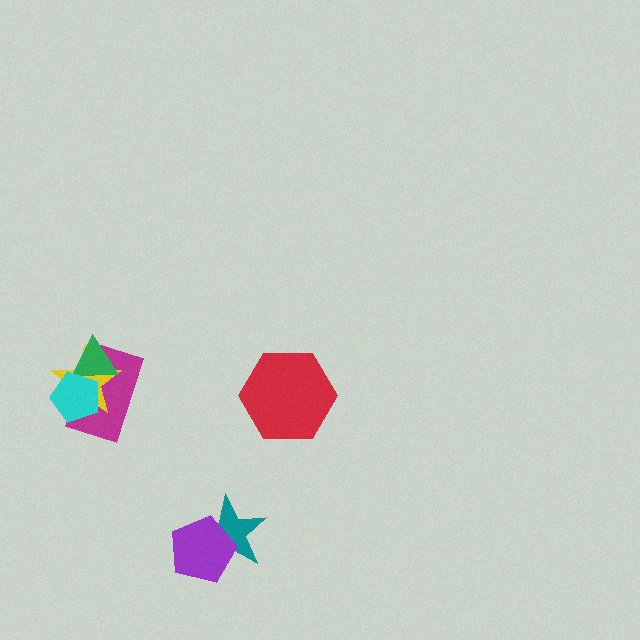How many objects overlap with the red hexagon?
0 objects overlap with the red hexagon.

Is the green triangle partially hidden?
Yes, it is partially covered by another shape.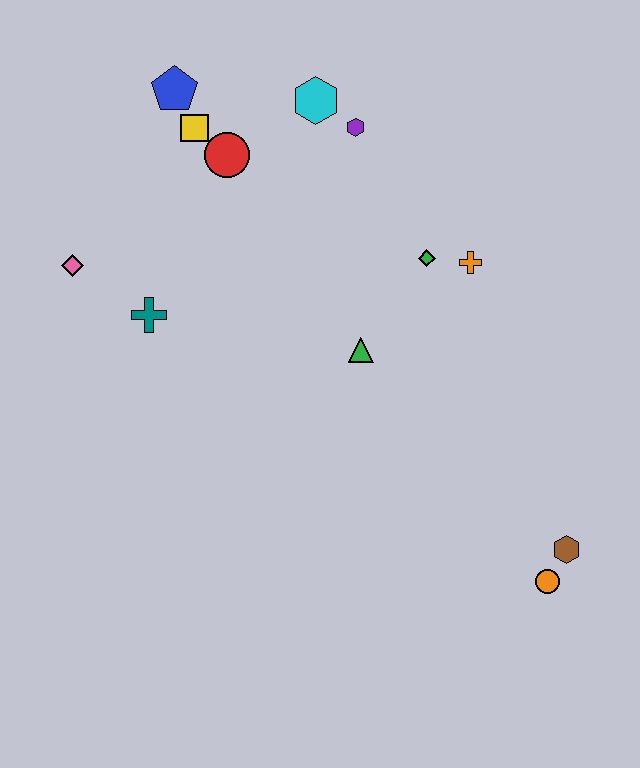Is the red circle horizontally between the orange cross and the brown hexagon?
No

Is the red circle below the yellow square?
Yes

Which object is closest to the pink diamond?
The teal cross is closest to the pink diamond.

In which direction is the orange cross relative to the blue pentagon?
The orange cross is to the right of the blue pentagon.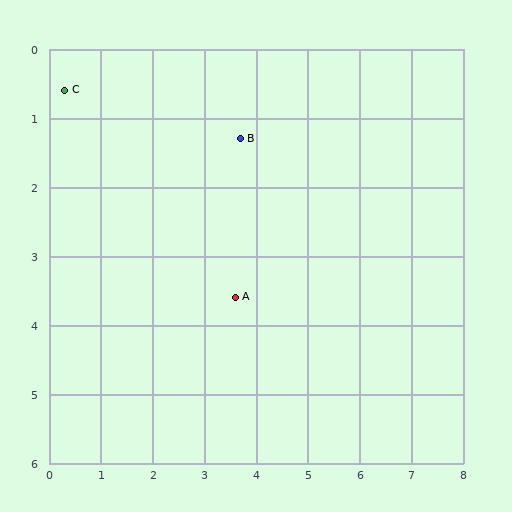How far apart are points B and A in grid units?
Points B and A are about 2.3 grid units apart.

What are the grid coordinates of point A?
Point A is at approximately (3.6, 3.6).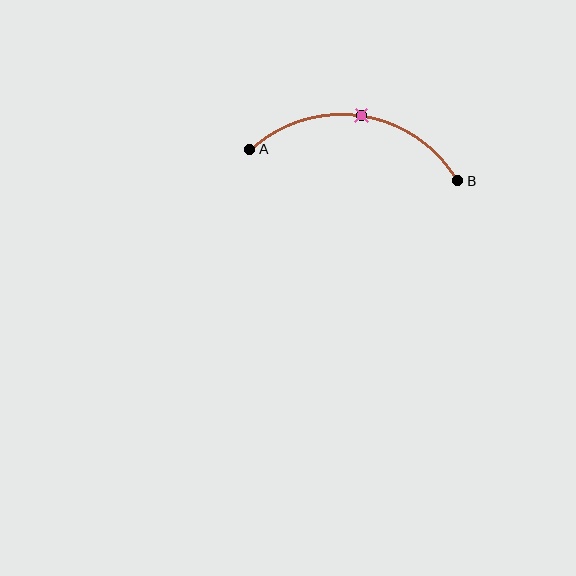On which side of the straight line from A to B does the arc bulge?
The arc bulges above the straight line connecting A and B.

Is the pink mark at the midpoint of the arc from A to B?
Yes. The pink mark lies on the arc at equal arc-length from both A and B — it is the arc midpoint.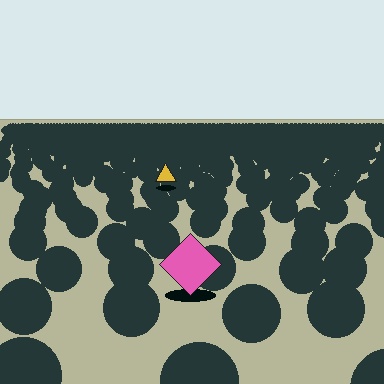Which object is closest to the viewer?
The pink diamond is closest. The texture marks near it are larger and more spread out.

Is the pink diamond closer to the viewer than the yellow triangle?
Yes. The pink diamond is closer — you can tell from the texture gradient: the ground texture is coarser near it.